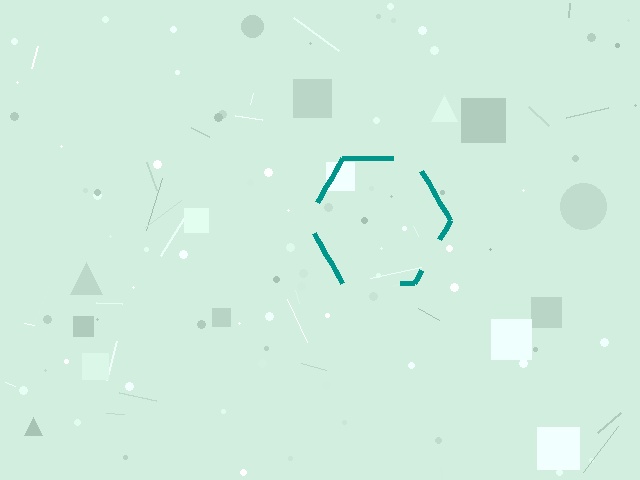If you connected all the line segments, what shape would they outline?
They would outline a hexagon.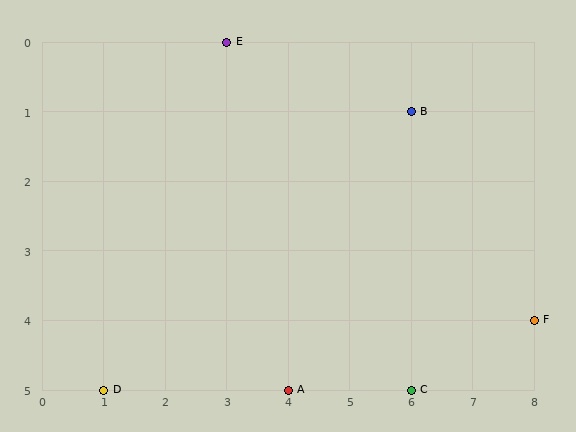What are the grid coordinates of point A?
Point A is at grid coordinates (4, 5).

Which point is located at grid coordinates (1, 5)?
Point D is at (1, 5).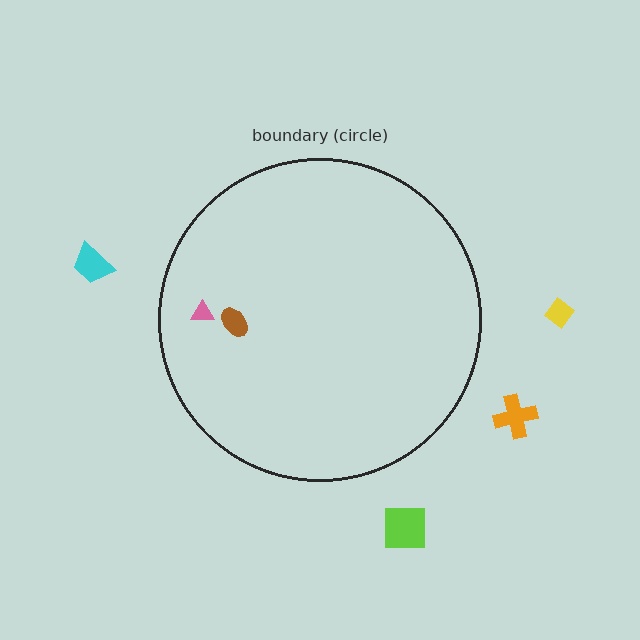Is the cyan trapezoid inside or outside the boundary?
Outside.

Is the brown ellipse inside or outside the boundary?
Inside.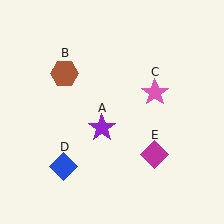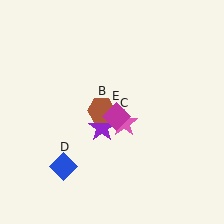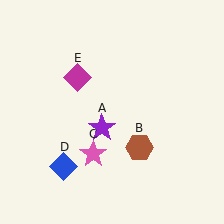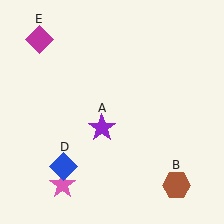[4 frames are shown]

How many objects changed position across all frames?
3 objects changed position: brown hexagon (object B), pink star (object C), magenta diamond (object E).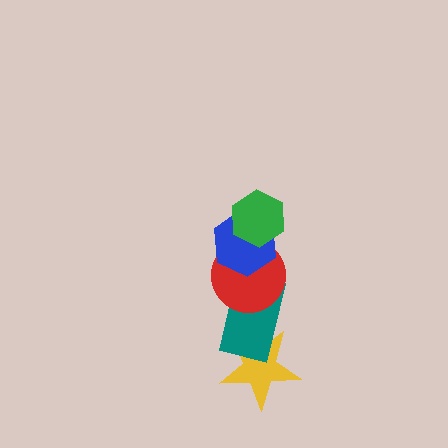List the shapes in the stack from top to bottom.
From top to bottom: the green hexagon, the blue hexagon, the red circle, the teal rectangle, the yellow star.